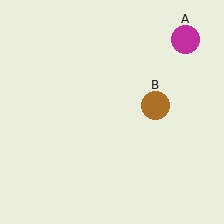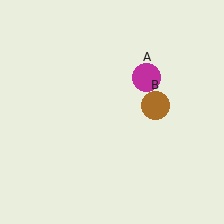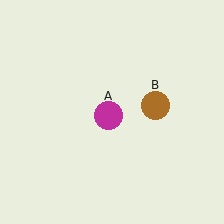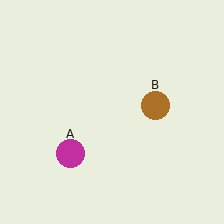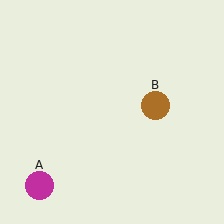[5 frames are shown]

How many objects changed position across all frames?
1 object changed position: magenta circle (object A).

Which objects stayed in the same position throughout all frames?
Brown circle (object B) remained stationary.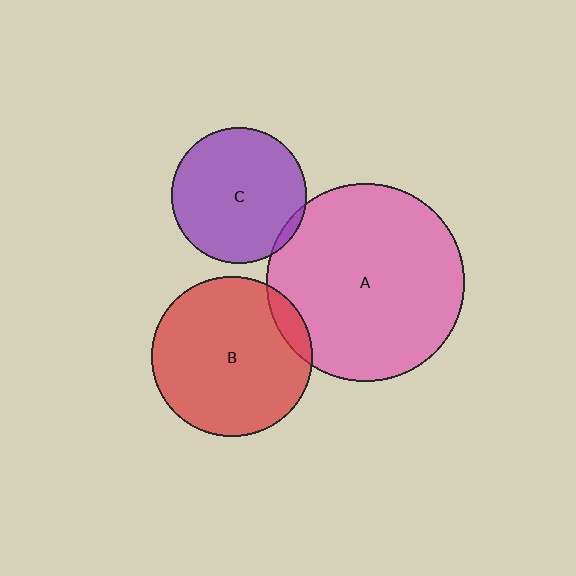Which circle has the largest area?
Circle A (pink).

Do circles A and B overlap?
Yes.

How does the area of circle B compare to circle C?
Approximately 1.4 times.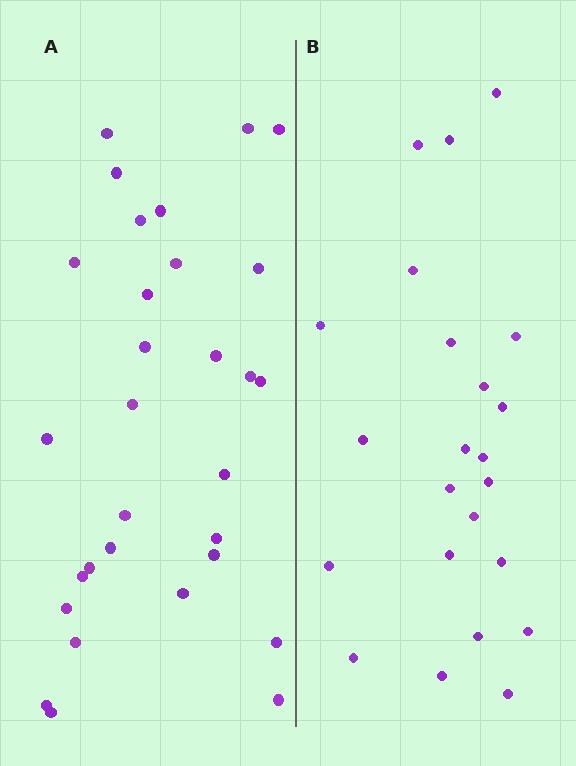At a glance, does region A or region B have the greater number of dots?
Region A (the left region) has more dots.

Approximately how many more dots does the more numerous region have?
Region A has roughly 8 or so more dots than region B.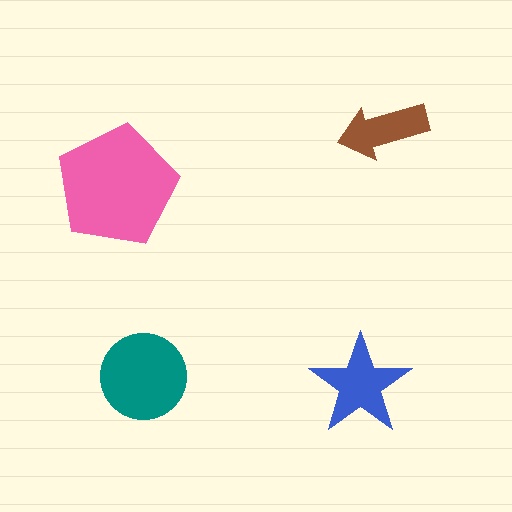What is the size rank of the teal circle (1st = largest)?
2nd.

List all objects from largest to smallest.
The pink pentagon, the teal circle, the blue star, the brown arrow.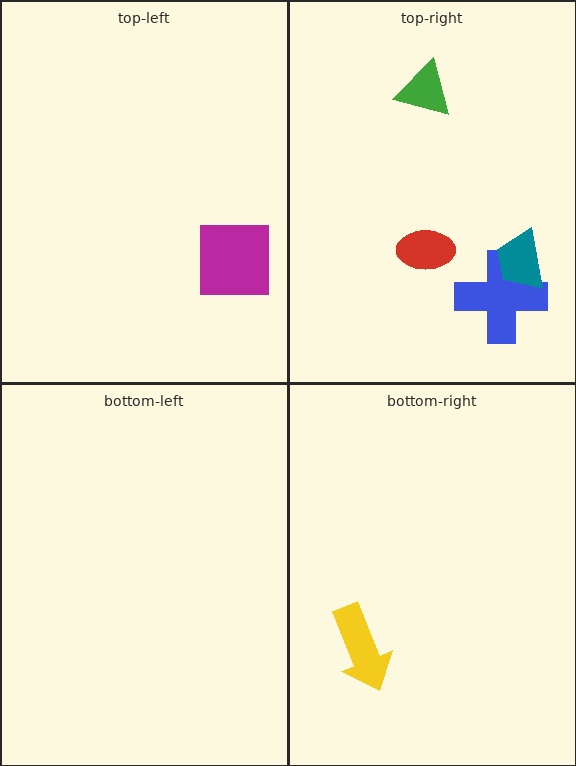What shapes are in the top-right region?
The red ellipse, the blue cross, the teal trapezoid, the green triangle.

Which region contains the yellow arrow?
The bottom-right region.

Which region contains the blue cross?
The top-right region.